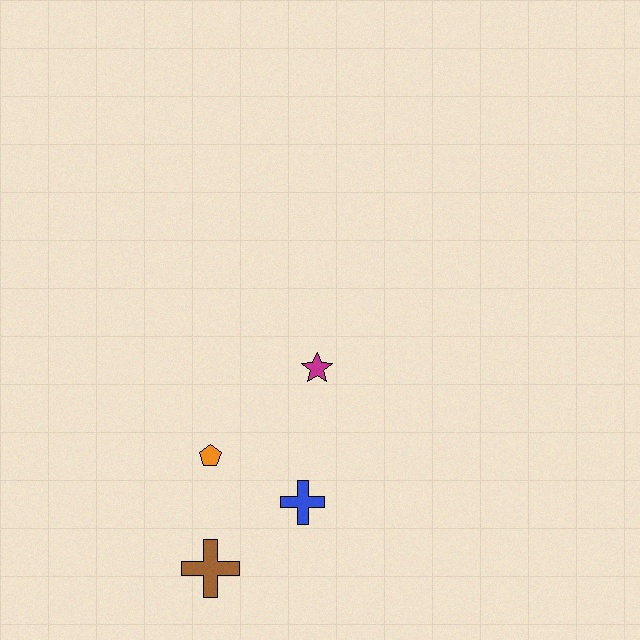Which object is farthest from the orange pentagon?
The magenta star is farthest from the orange pentagon.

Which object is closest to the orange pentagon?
The blue cross is closest to the orange pentagon.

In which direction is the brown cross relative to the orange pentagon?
The brown cross is below the orange pentagon.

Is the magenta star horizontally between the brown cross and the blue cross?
No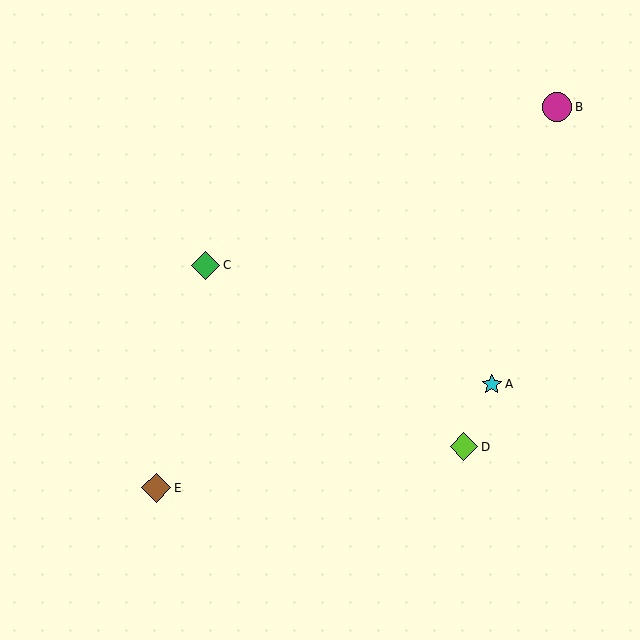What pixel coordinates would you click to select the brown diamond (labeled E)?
Click at (156, 488) to select the brown diamond E.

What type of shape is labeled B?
Shape B is a magenta circle.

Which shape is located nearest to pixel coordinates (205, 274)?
The green diamond (labeled C) at (206, 265) is nearest to that location.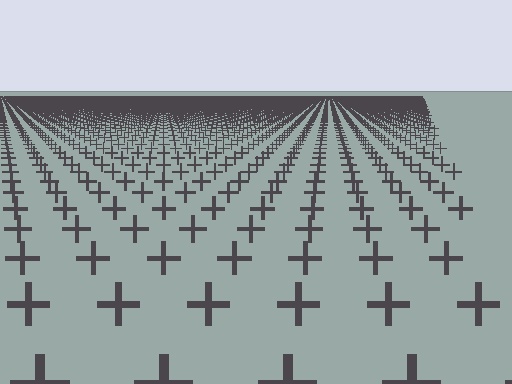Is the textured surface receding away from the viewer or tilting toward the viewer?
The surface is receding away from the viewer. Texture elements get smaller and denser toward the top.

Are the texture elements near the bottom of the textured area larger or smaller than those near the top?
Larger. Near the bottom, elements are closer to the viewer and appear at a bigger on-screen size.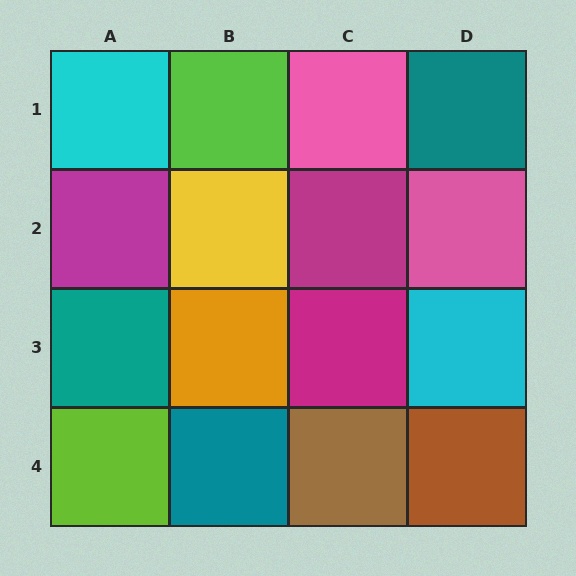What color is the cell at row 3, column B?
Orange.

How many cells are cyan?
2 cells are cyan.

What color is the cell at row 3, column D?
Cyan.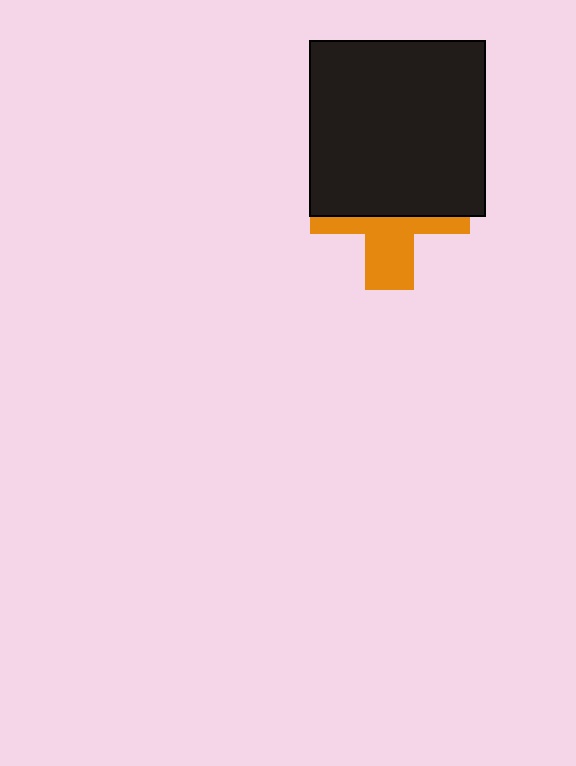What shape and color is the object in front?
The object in front is a black square.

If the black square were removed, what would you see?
You would see the complete orange cross.